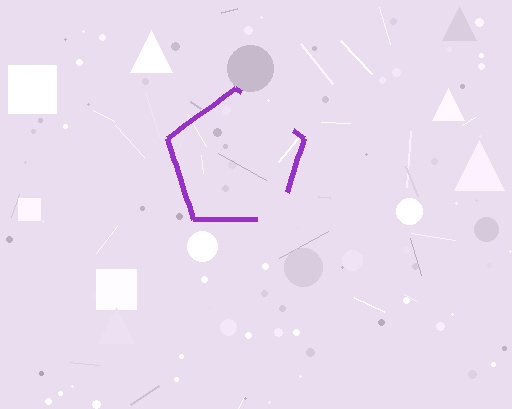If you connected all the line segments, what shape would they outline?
They would outline a pentagon.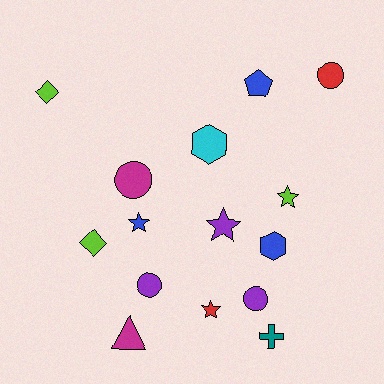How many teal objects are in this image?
There is 1 teal object.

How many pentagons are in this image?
There is 1 pentagon.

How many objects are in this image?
There are 15 objects.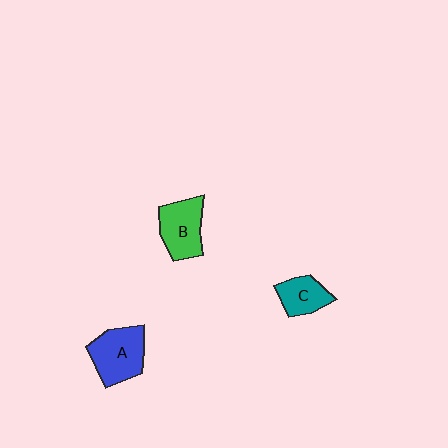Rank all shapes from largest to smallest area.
From largest to smallest: A (blue), B (green), C (teal).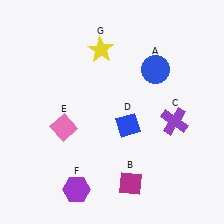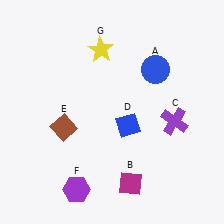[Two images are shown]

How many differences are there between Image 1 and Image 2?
There is 1 difference between the two images.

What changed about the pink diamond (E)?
In Image 1, E is pink. In Image 2, it changed to brown.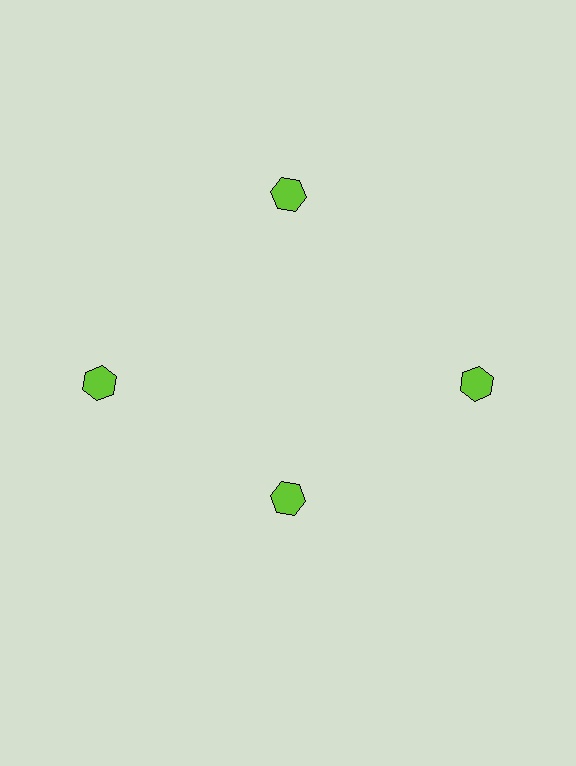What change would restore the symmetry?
The symmetry would be restored by moving it outward, back onto the ring so that all 4 hexagons sit at equal angles and equal distance from the center.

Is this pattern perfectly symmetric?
No. The 4 lime hexagons are arranged in a ring, but one element near the 6 o'clock position is pulled inward toward the center, breaking the 4-fold rotational symmetry.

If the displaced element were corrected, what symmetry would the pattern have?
It would have 4-fold rotational symmetry — the pattern would map onto itself every 90 degrees.